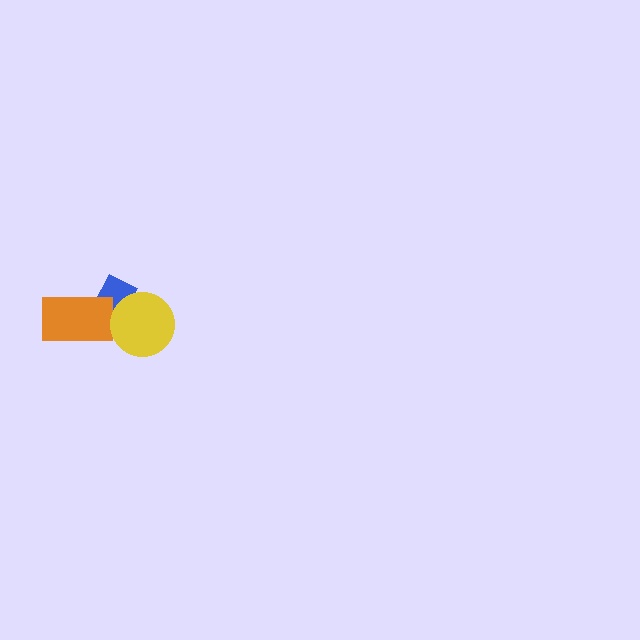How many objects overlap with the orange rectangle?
1 object overlaps with the orange rectangle.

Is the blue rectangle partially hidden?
Yes, it is partially covered by another shape.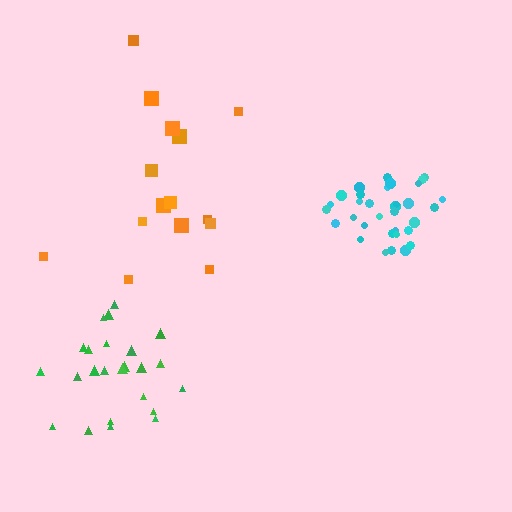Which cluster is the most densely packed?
Cyan.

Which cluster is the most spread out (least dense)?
Orange.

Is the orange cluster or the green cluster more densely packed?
Green.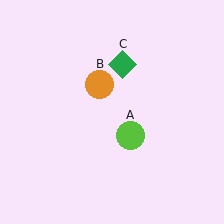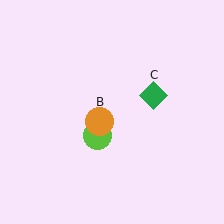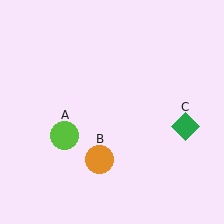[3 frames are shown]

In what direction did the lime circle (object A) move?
The lime circle (object A) moved left.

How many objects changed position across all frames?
3 objects changed position: lime circle (object A), orange circle (object B), green diamond (object C).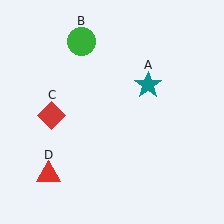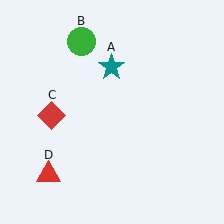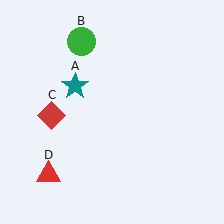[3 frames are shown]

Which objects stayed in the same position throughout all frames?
Green circle (object B) and red diamond (object C) and red triangle (object D) remained stationary.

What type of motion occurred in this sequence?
The teal star (object A) rotated counterclockwise around the center of the scene.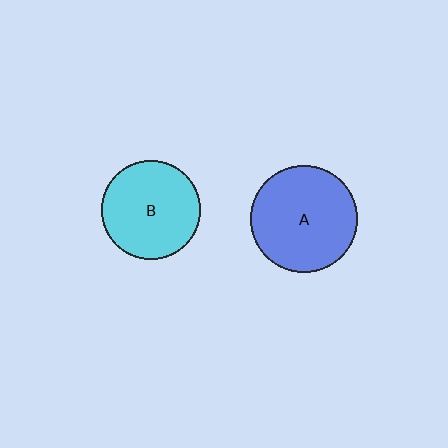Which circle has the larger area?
Circle A (blue).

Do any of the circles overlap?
No, none of the circles overlap.